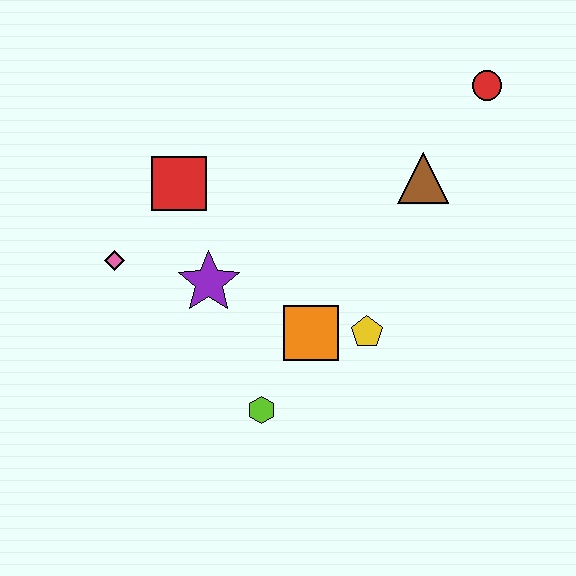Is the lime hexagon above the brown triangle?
No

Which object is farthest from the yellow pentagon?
The red circle is farthest from the yellow pentagon.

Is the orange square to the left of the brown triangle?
Yes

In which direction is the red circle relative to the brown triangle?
The red circle is above the brown triangle.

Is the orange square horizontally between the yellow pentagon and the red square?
Yes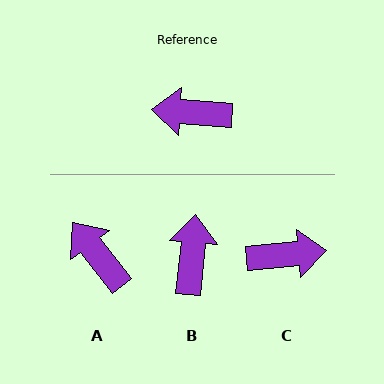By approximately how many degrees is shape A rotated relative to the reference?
Approximately 49 degrees clockwise.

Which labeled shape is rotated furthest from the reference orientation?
C, about 171 degrees away.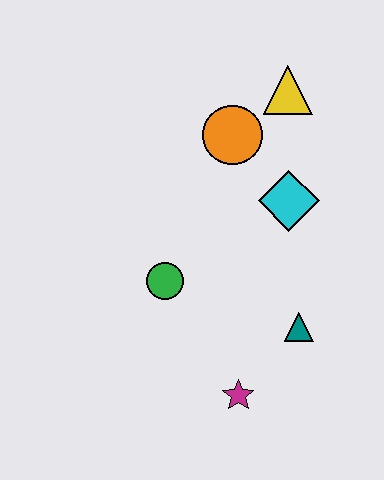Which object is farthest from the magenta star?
The yellow triangle is farthest from the magenta star.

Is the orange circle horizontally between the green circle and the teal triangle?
Yes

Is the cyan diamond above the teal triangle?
Yes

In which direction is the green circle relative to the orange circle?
The green circle is below the orange circle.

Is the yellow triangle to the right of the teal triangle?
No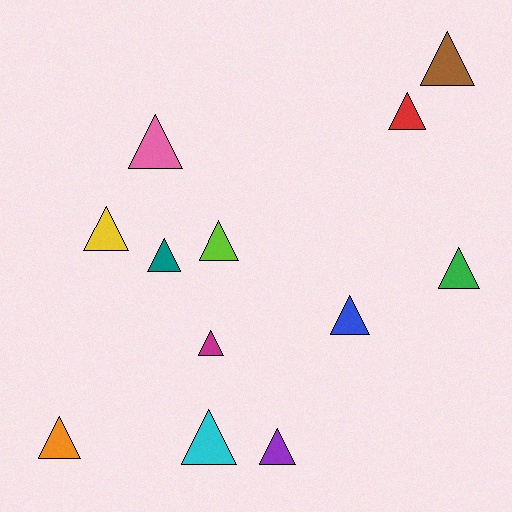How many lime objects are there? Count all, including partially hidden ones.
There is 1 lime object.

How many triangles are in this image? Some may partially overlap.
There are 12 triangles.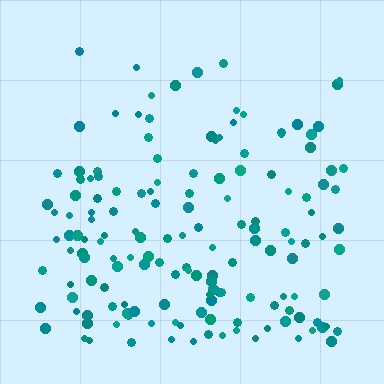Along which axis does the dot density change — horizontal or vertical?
Vertical.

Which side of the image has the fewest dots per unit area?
The top.